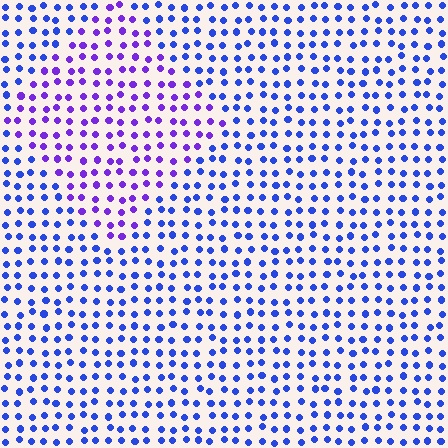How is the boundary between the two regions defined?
The boundary is defined purely by a slight shift in hue (about 37 degrees). Spacing, size, and orientation are identical on both sides.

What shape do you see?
I see a diamond.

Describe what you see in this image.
The image is filled with small blue elements in a uniform arrangement. A diamond-shaped region is visible where the elements are tinted to a slightly different hue, forming a subtle color boundary.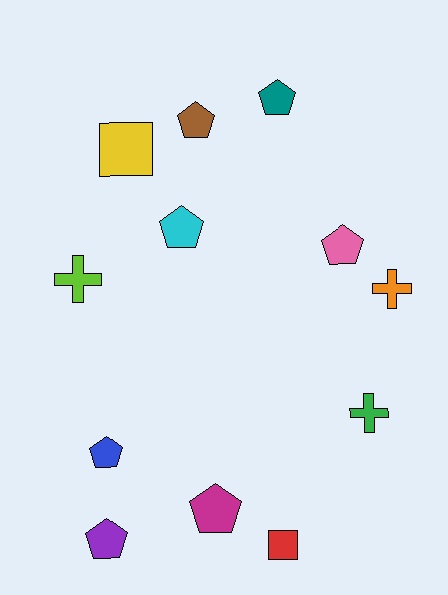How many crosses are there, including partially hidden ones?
There are 3 crosses.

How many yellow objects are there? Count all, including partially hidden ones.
There is 1 yellow object.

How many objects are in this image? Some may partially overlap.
There are 12 objects.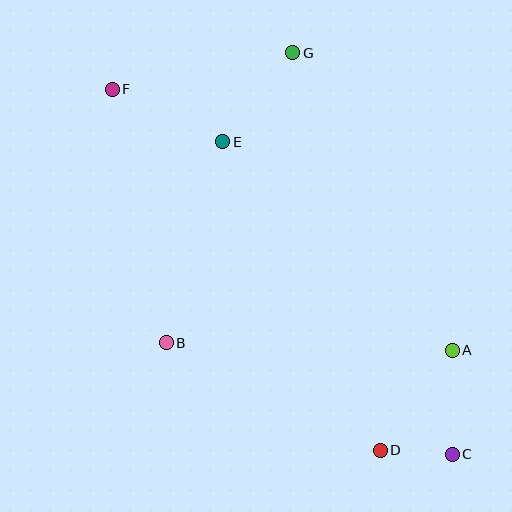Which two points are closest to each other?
Points C and D are closest to each other.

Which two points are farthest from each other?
Points C and F are farthest from each other.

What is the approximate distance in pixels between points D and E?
The distance between D and E is approximately 346 pixels.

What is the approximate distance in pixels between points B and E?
The distance between B and E is approximately 209 pixels.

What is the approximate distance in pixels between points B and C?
The distance between B and C is approximately 307 pixels.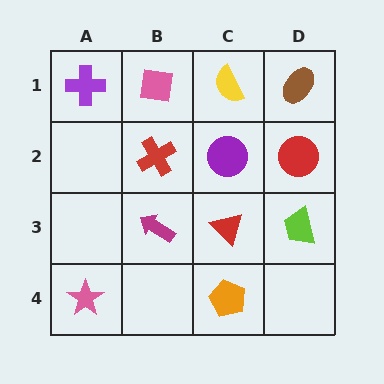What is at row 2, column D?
A red circle.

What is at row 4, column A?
A pink star.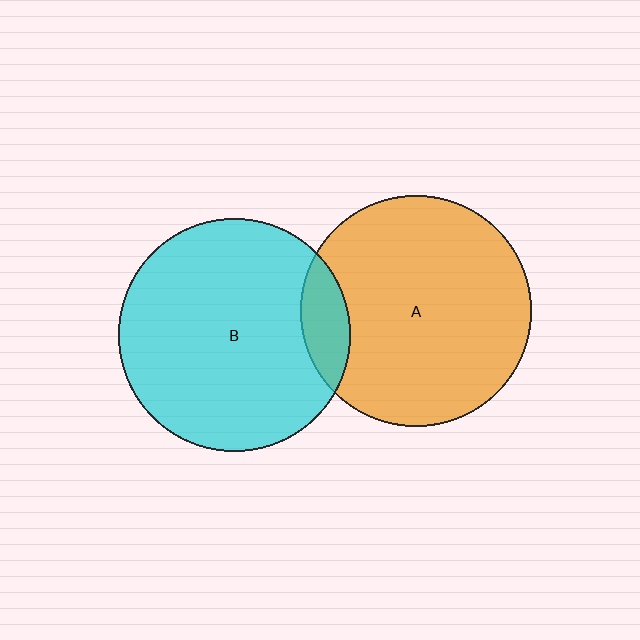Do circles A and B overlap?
Yes.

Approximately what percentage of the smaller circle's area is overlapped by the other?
Approximately 10%.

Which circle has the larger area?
Circle B (cyan).